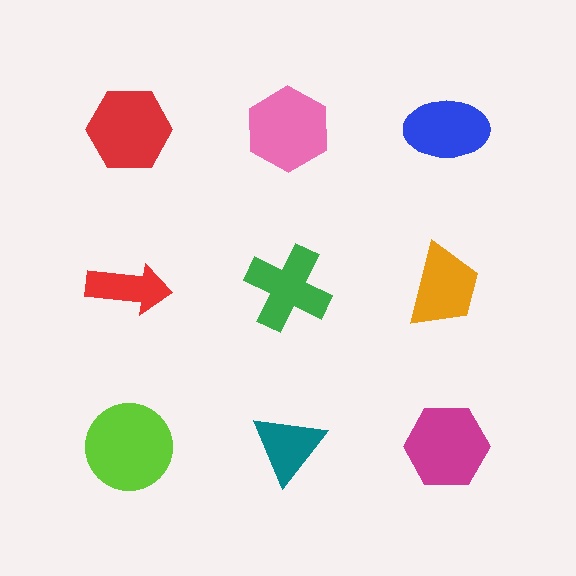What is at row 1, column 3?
A blue ellipse.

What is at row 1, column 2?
A pink hexagon.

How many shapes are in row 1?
3 shapes.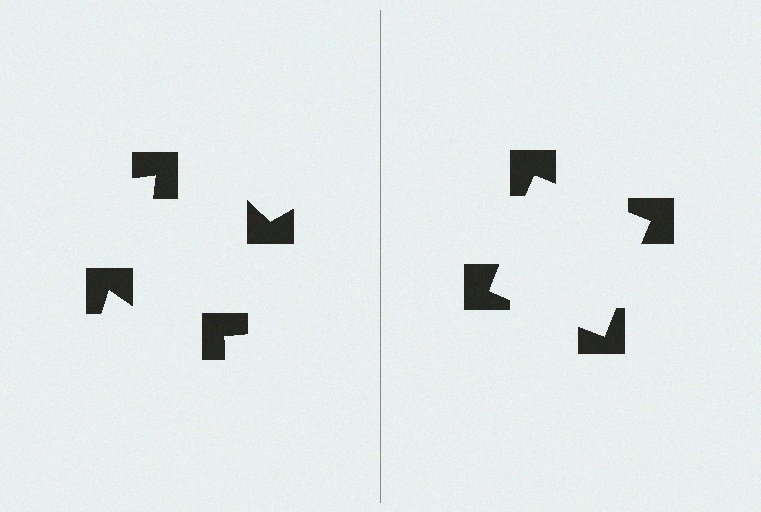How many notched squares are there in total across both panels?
8 — 4 on each side.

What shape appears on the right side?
An illusory square.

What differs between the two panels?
The notched squares are positioned identically on both sides; only the wedge orientations differ. On the right they align to a square; on the left they are misaligned.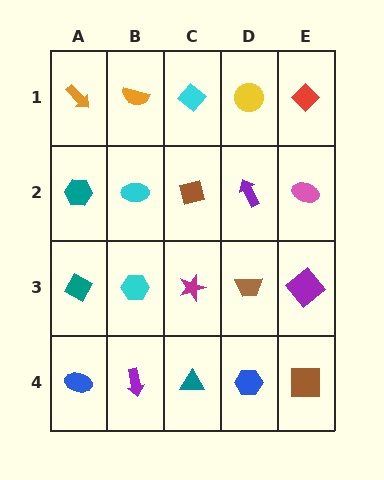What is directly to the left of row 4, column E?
A blue hexagon.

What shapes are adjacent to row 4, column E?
A purple diamond (row 3, column E), a blue hexagon (row 4, column D).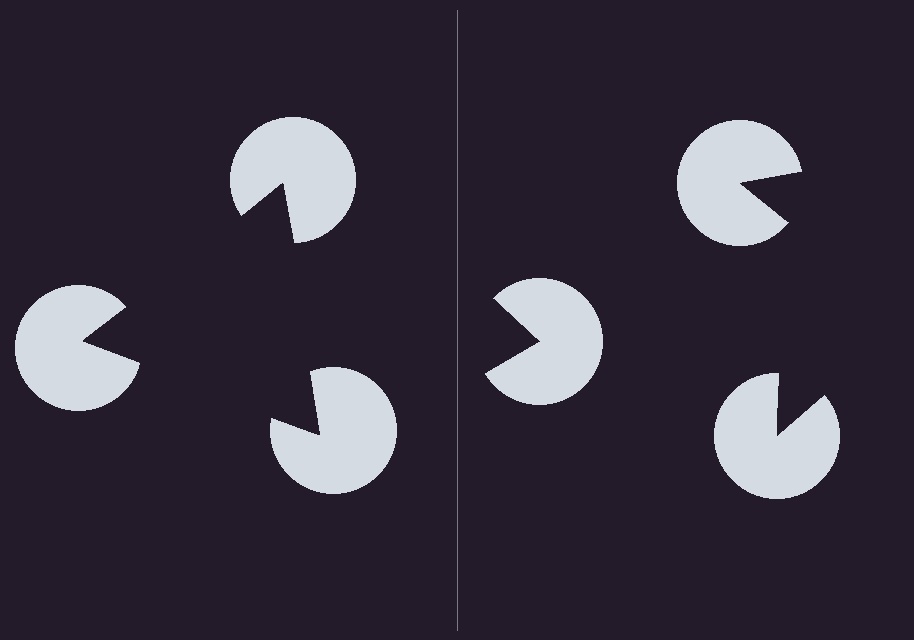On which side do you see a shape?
An illusory triangle appears on the left side. On the right side the wedge cuts are rotated, so no coherent shape forms.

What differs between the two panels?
The pac-man discs are positioned identically on both sides; only the wedge orientations differ. On the left they align to a triangle; on the right they are misaligned.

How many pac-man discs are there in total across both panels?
6 — 3 on each side.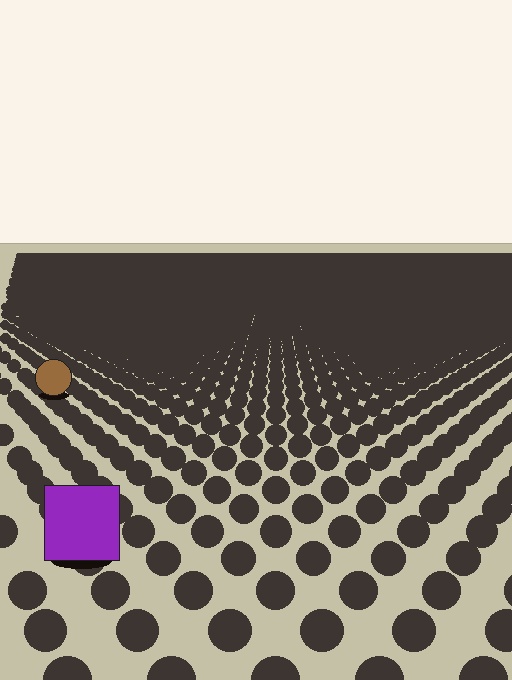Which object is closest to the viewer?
The purple square is closest. The texture marks near it are larger and more spread out.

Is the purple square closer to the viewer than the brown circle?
Yes. The purple square is closer — you can tell from the texture gradient: the ground texture is coarser near it.